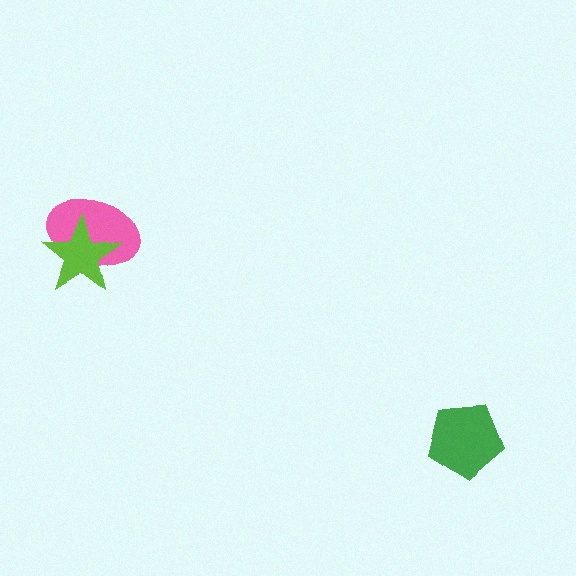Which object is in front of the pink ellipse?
The lime star is in front of the pink ellipse.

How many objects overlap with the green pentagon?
0 objects overlap with the green pentagon.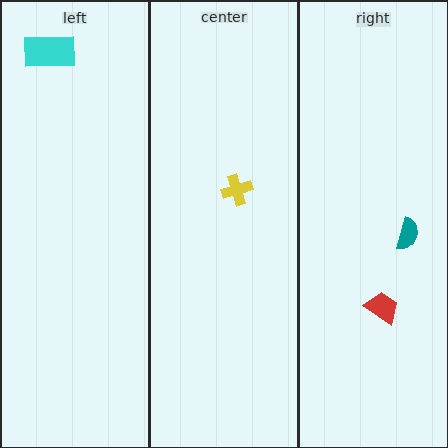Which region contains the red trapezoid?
The right region.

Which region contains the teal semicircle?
The right region.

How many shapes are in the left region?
1.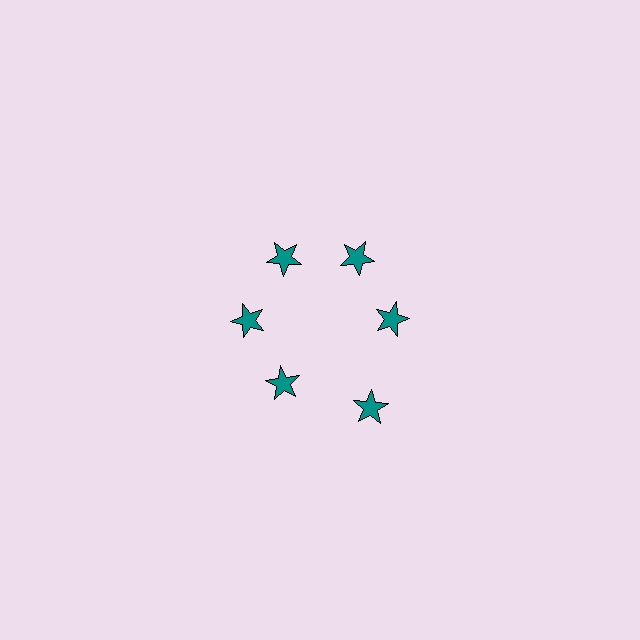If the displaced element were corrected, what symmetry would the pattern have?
It would have 6-fold rotational symmetry — the pattern would map onto itself every 60 degrees.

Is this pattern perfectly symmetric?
No. The 6 teal stars are arranged in a ring, but one element near the 5 o'clock position is pushed outward from the center, breaking the 6-fold rotational symmetry.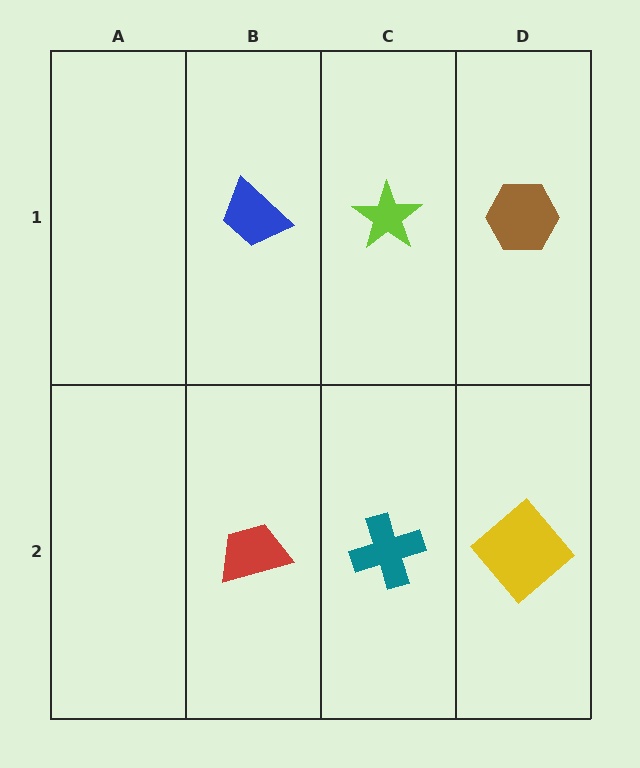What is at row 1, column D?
A brown hexagon.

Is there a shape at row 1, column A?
No, that cell is empty.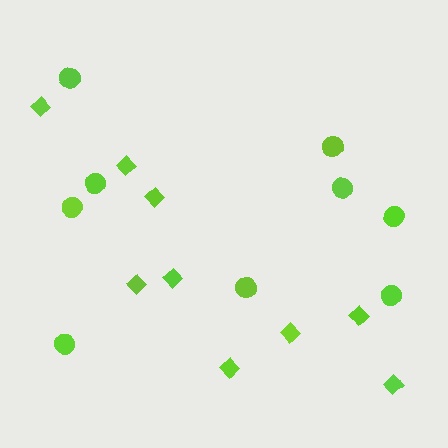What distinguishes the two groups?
There are 2 groups: one group of circles (9) and one group of diamonds (9).